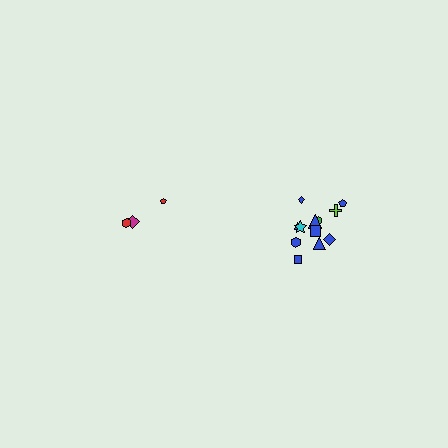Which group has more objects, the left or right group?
The right group.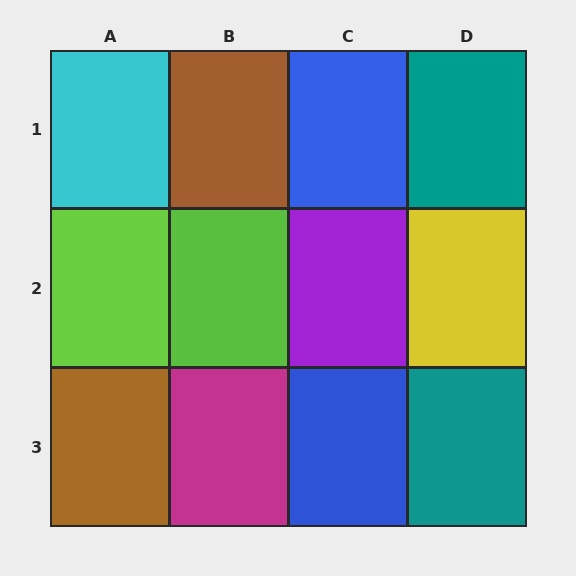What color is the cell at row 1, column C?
Blue.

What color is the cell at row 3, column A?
Brown.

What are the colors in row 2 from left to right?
Lime, lime, purple, yellow.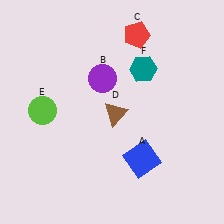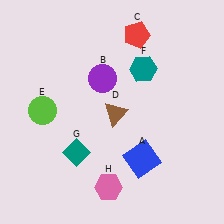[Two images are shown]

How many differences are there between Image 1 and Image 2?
There are 2 differences between the two images.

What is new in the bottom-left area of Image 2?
A pink hexagon (H) was added in the bottom-left area of Image 2.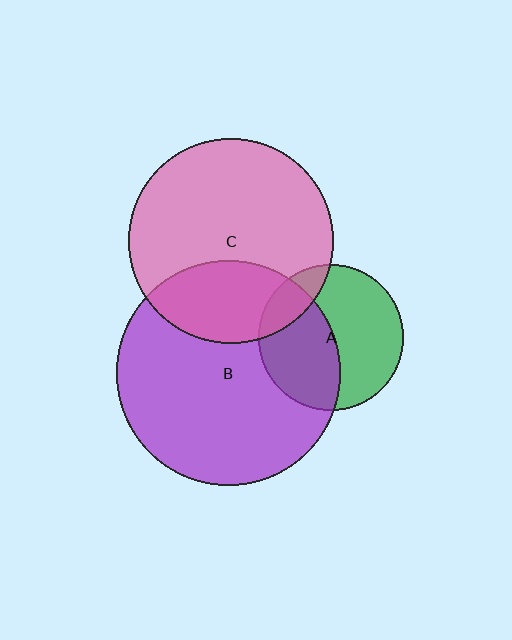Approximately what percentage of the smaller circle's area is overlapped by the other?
Approximately 45%.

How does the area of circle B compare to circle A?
Approximately 2.4 times.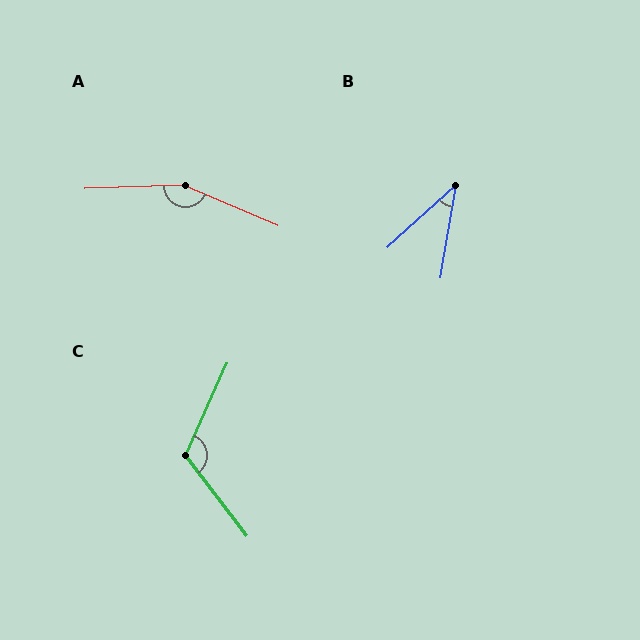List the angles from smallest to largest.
B (38°), C (118°), A (155°).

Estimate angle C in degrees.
Approximately 118 degrees.